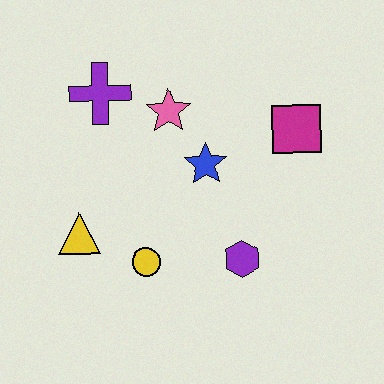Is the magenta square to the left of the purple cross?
No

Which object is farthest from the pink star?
The purple hexagon is farthest from the pink star.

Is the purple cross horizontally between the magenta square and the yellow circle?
No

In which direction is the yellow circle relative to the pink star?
The yellow circle is below the pink star.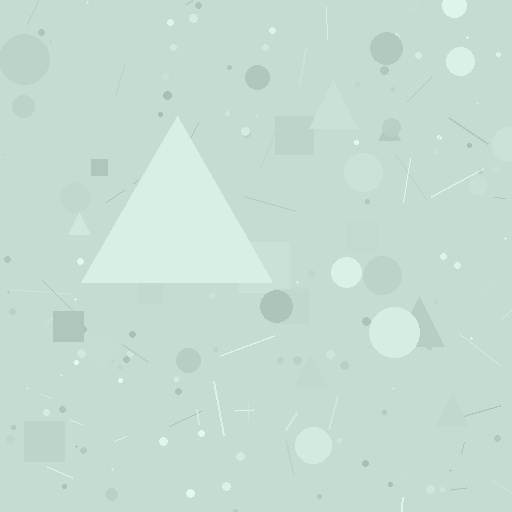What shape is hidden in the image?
A triangle is hidden in the image.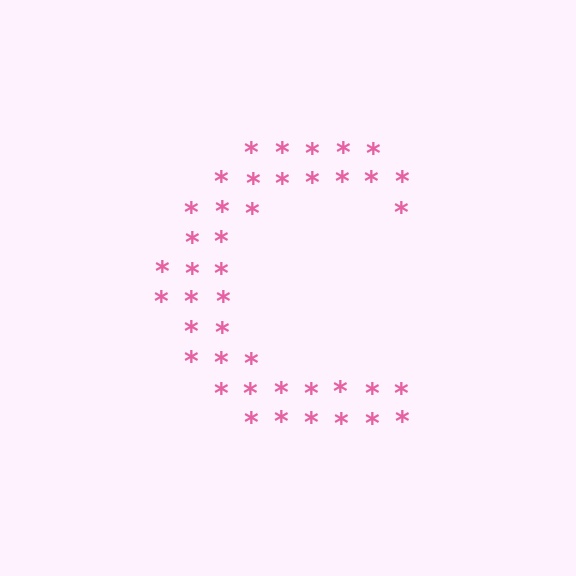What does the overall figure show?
The overall figure shows the letter C.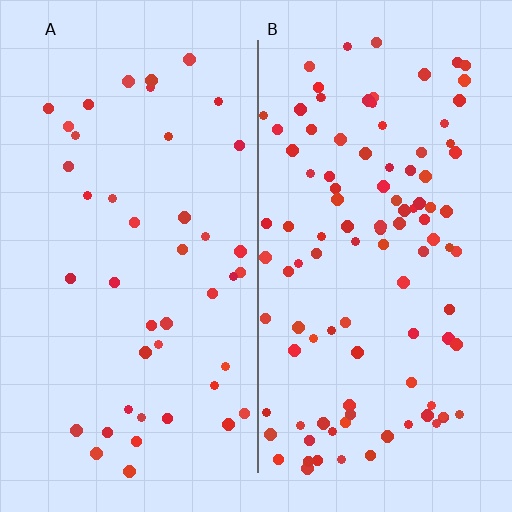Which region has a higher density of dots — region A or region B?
B (the right).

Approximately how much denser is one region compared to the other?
Approximately 2.4× — region B over region A.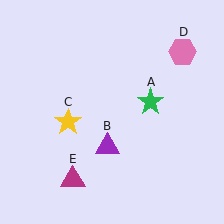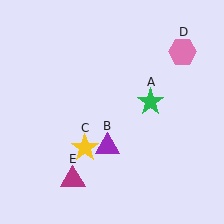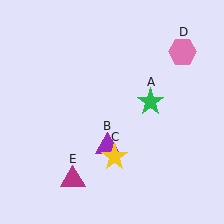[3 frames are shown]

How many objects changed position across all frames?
1 object changed position: yellow star (object C).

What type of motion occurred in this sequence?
The yellow star (object C) rotated counterclockwise around the center of the scene.